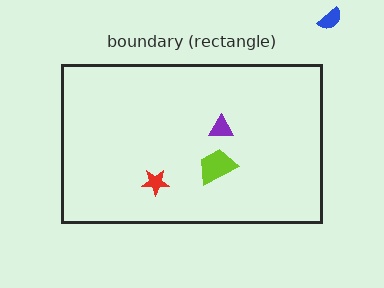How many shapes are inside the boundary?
3 inside, 1 outside.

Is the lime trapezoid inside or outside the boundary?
Inside.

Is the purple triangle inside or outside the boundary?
Inside.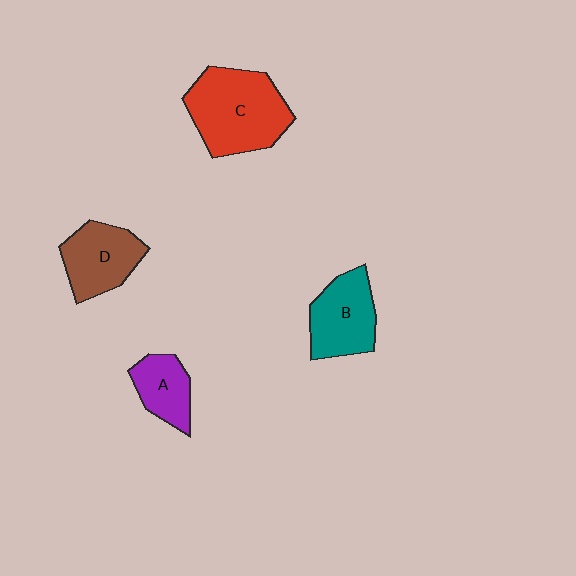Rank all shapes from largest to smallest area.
From largest to smallest: C (red), B (teal), D (brown), A (purple).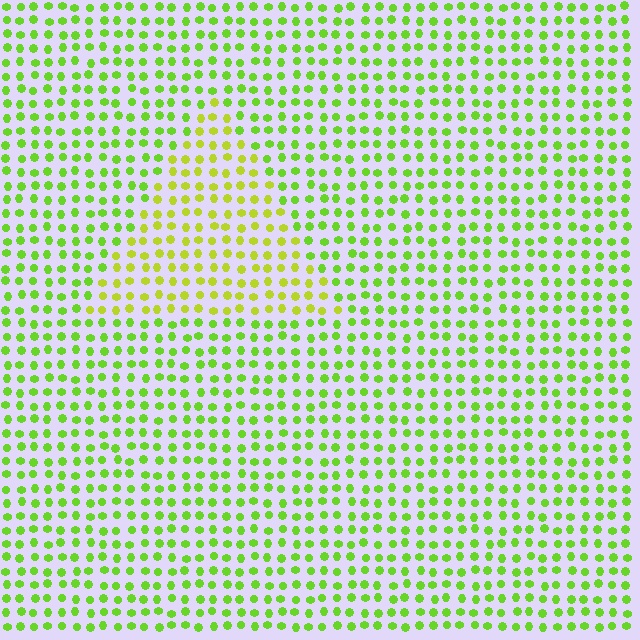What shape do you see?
I see a triangle.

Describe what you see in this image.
The image is filled with small lime elements in a uniform arrangement. A triangle-shaped region is visible where the elements are tinted to a slightly different hue, forming a subtle color boundary.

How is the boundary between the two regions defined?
The boundary is defined purely by a slight shift in hue (about 27 degrees). Spacing, size, and orientation are identical on both sides.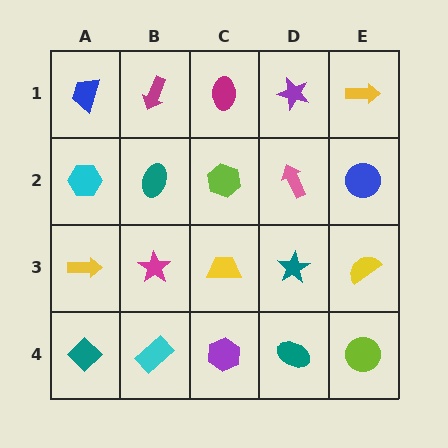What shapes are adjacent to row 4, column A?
A yellow arrow (row 3, column A), a cyan rectangle (row 4, column B).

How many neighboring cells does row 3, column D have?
4.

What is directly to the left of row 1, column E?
A purple star.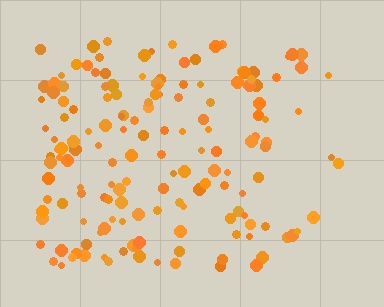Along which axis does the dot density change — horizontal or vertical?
Horizontal.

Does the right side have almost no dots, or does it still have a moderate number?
Still a moderate number, just noticeably fewer than the left.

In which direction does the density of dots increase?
From right to left, with the left side densest.